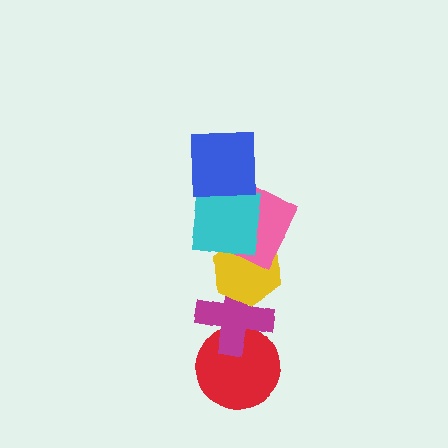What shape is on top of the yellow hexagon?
The pink square is on top of the yellow hexagon.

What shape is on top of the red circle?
The magenta cross is on top of the red circle.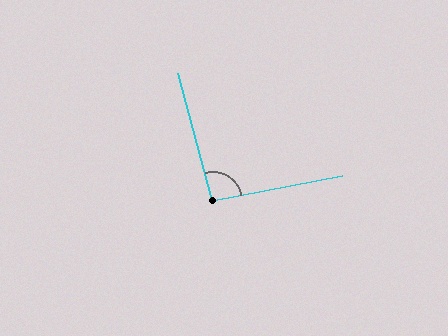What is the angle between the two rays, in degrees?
Approximately 94 degrees.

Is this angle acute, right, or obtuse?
It is approximately a right angle.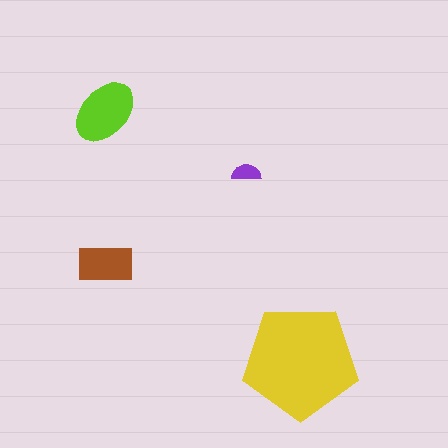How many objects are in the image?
There are 4 objects in the image.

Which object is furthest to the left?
The lime ellipse is leftmost.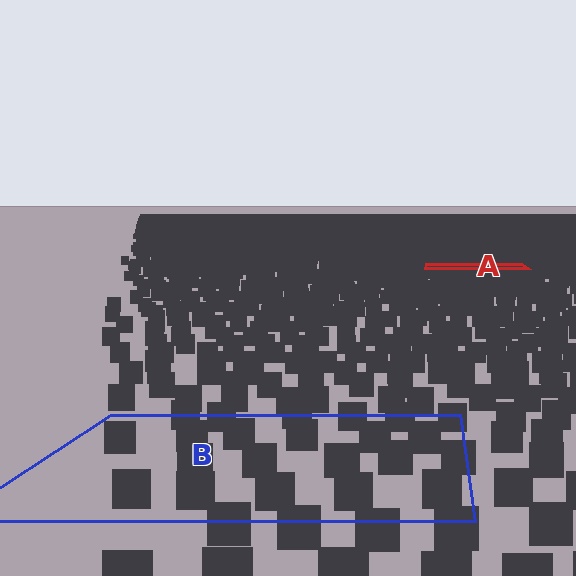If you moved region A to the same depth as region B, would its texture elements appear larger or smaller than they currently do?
They would appear larger. At a closer depth, the same texture elements are projected at a bigger on-screen size.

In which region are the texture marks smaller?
The texture marks are smaller in region A, because it is farther away.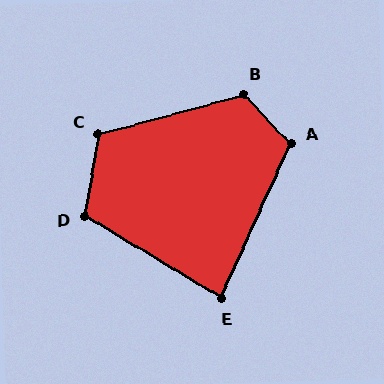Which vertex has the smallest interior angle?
E, at approximately 83 degrees.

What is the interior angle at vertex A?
Approximately 112 degrees (obtuse).